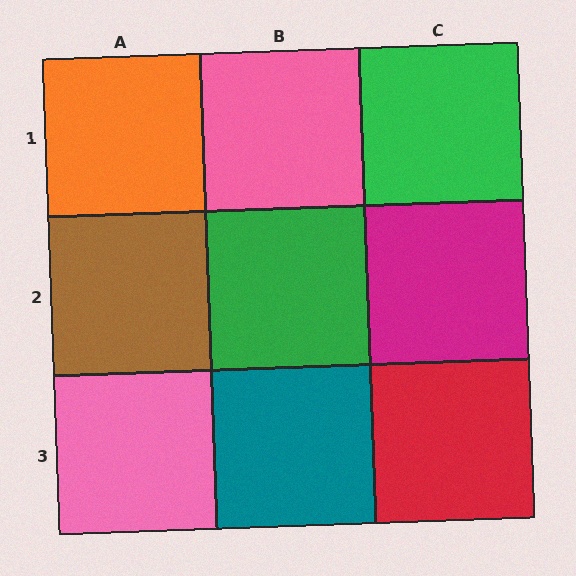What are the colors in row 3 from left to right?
Pink, teal, red.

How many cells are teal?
1 cell is teal.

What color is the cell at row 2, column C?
Magenta.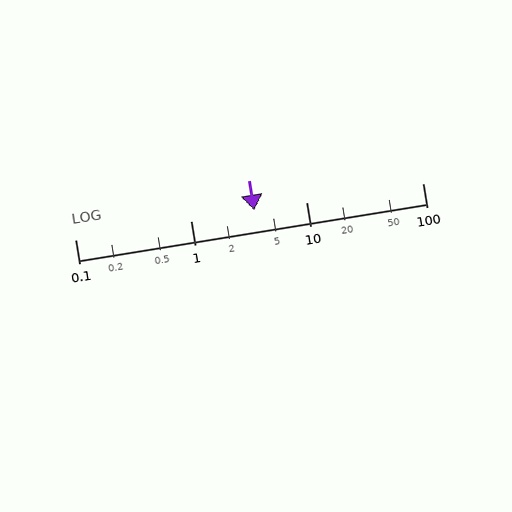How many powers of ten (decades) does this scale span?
The scale spans 3 decades, from 0.1 to 100.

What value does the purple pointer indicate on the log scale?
The pointer indicates approximately 3.5.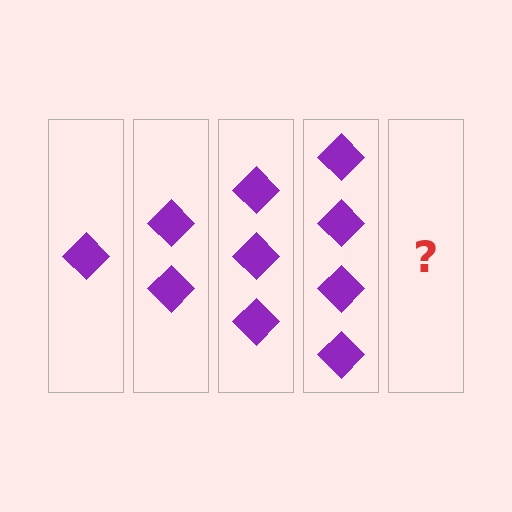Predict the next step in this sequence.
The next step is 5 diamonds.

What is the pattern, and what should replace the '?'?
The pattern is that each step adds one more diamond. The '?' should be 5 diamonds.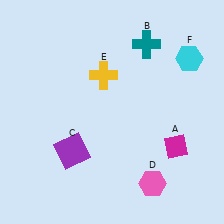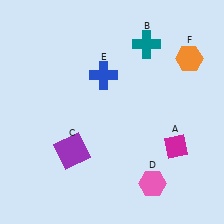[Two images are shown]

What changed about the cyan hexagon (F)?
In Image 1, F is cyan. In Image 2, it changed to orange.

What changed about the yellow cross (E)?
In Image 1, E is yellow. In Image 2, it changed to blue.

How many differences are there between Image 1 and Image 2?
There are 2 differences between the two images.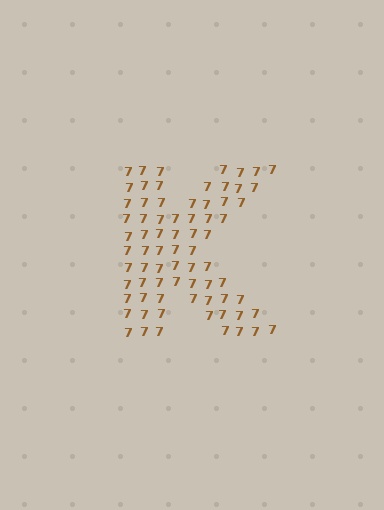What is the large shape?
The large shape is the letter K.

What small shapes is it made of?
It is made of small digit 7's.